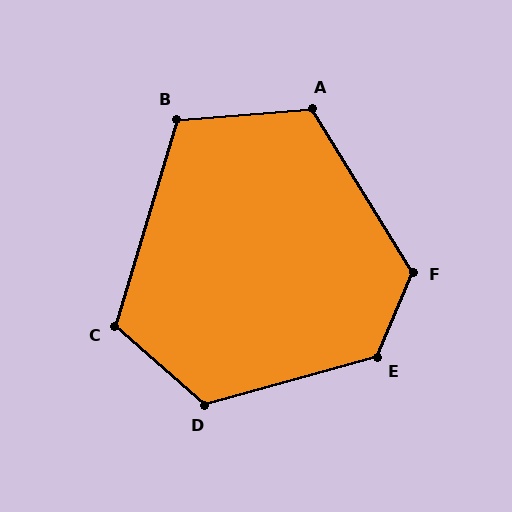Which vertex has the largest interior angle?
E, at approximately 129 degrees.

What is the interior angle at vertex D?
Approximately 123 degrees (obtuse).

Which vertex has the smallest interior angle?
B, at approximately 111 degrees.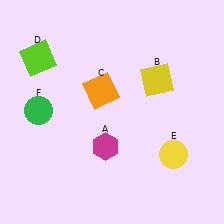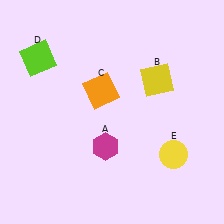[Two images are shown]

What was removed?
The green circle (F) was removed in Image 2.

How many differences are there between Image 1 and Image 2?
There is 1 difference between the two images.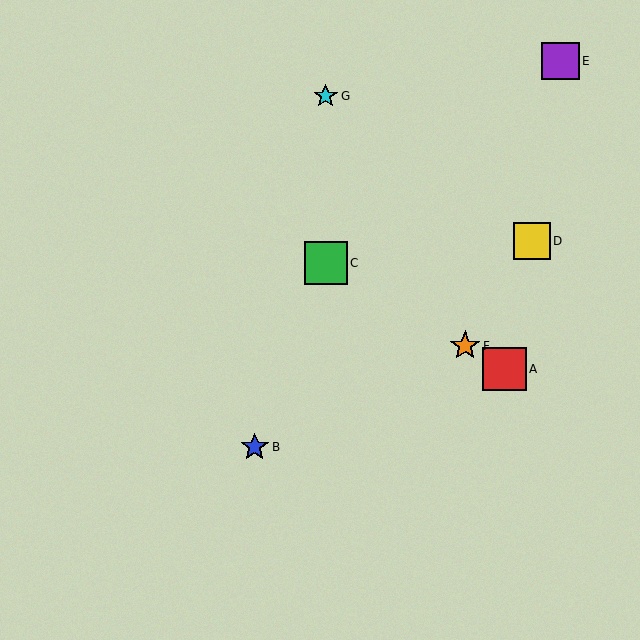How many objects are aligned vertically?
2 objects (C, G) are aligned vertically.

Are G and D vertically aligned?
No, G is at x≈326 and D is at x≈532.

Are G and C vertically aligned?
Yes, both are at x≈326.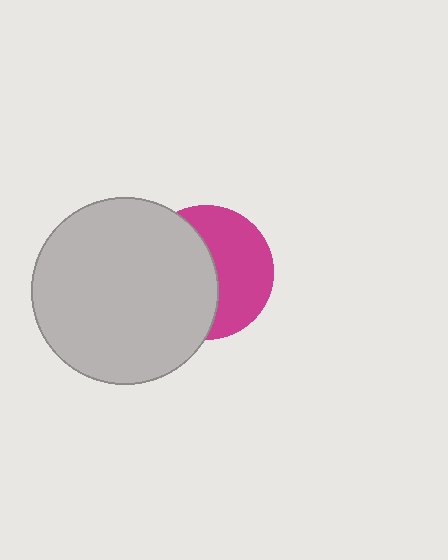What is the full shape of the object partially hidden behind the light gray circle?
The partially hidden object is a magenta circle.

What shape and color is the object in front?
The object in front is a light gray circle.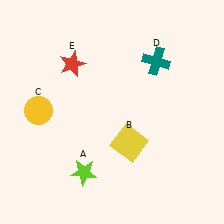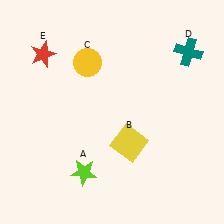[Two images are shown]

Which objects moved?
The objects that moved are: the yellow circle (C), the teal cross (D), the red star (E).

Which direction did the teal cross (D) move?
The teal cross (D) moved right.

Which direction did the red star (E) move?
The red star (E) moved left.